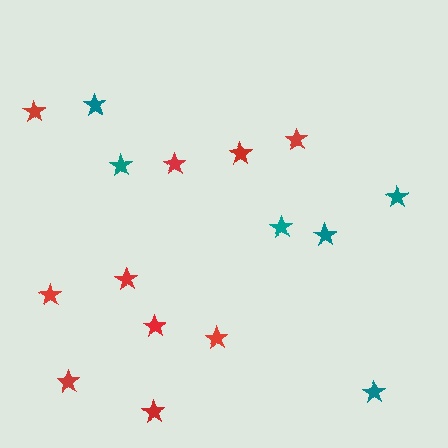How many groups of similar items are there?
There are 2 groups: one group of red stars (10) and one group of teal stars (6).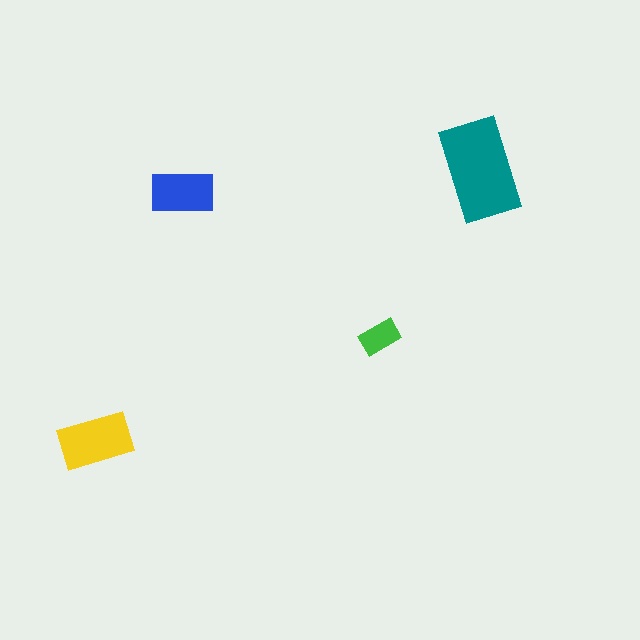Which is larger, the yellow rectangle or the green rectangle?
The yellow one.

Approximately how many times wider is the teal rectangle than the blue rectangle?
About 1.5 times wider.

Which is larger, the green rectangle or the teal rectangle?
The teal one.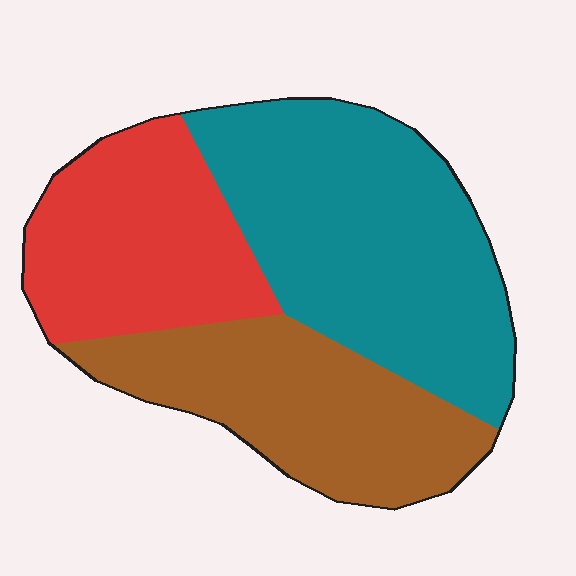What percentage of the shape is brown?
Brown takes up between a sixth and a third of the shape.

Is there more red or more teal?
Teal.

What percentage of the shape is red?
Red takes up about one quarter (1/4) of the shape.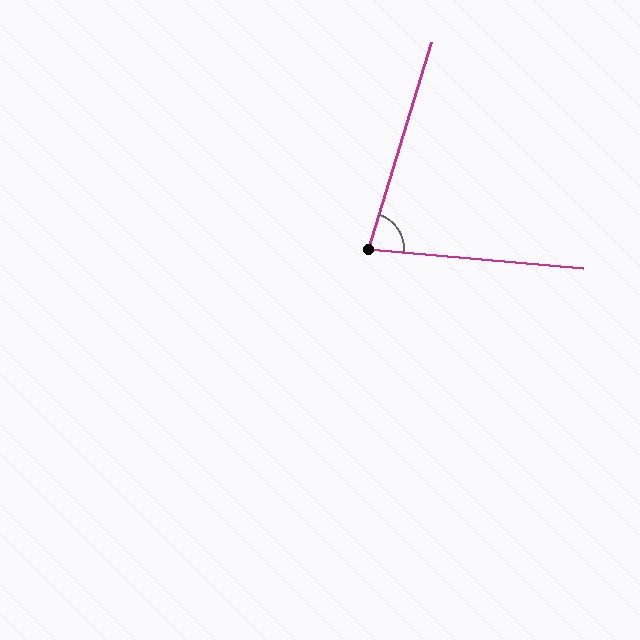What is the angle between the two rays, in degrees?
Approximately 78 degrees.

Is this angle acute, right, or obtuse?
It is acute.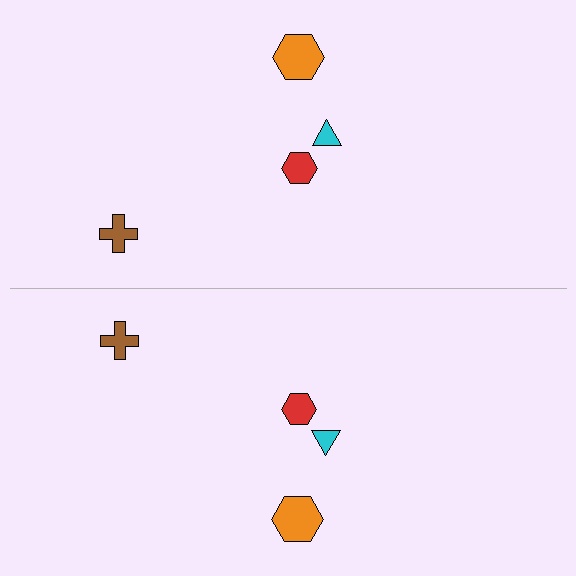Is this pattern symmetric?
Yes, this pattern has bilateral (reflection) symmetry.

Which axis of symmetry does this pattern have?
The pattern has a horizontal axis of symmetry running through the center of the image.